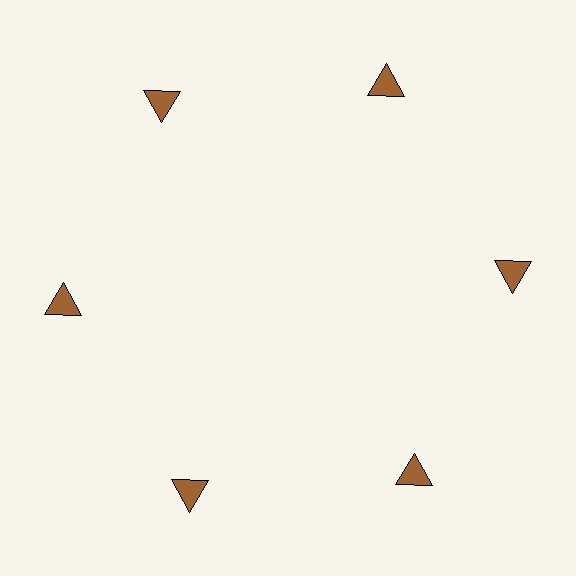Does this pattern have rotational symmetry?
Yes, this pattern has 6-fold rotational symmetry. It looks the same after rotating 60 degrees around the center.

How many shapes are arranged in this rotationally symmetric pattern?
There are 6 shapes, arranged in 6 groups of 1.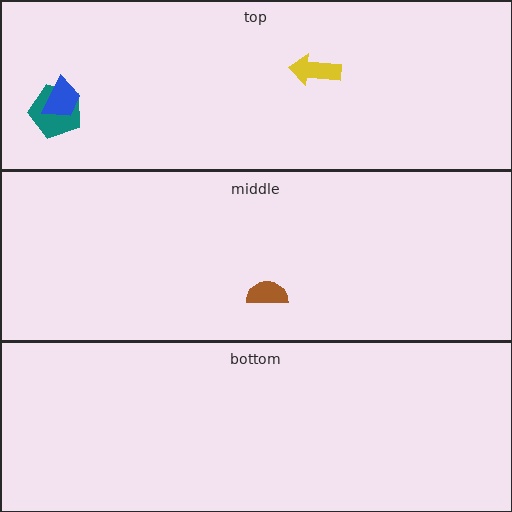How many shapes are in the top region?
3.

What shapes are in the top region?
The teal pentagon, the yellow arrow, the blue trapezoid.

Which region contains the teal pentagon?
The top region.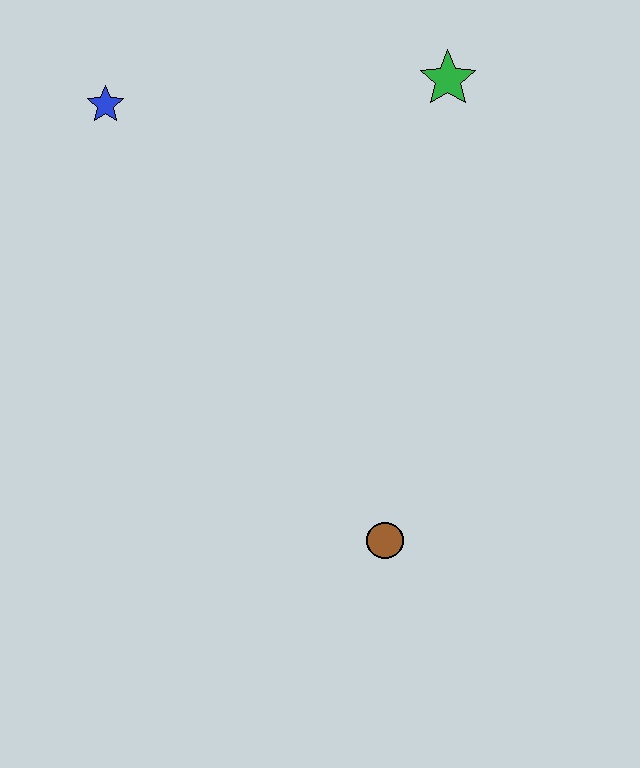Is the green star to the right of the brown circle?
Yes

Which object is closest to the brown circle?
The green star is closest to the brown circle.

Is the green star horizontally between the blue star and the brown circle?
No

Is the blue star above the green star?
No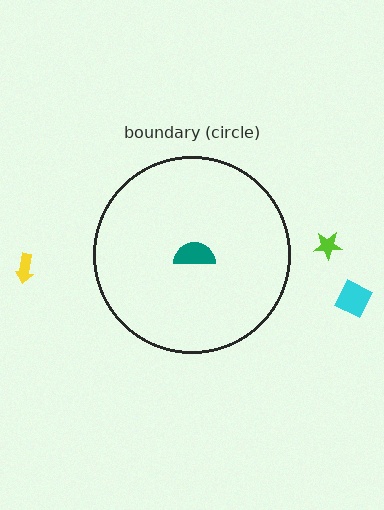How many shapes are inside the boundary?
1 inside, 3 outside.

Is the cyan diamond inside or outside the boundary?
Outside.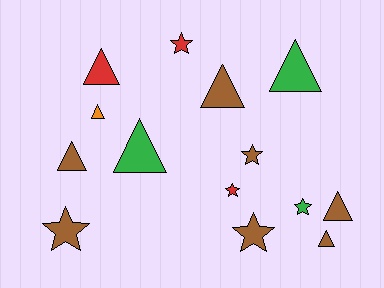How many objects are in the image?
There are 14 objects.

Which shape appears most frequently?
Triangle, with 8 objects.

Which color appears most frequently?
Brown, with 7 objects.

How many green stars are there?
There is 1 green star.